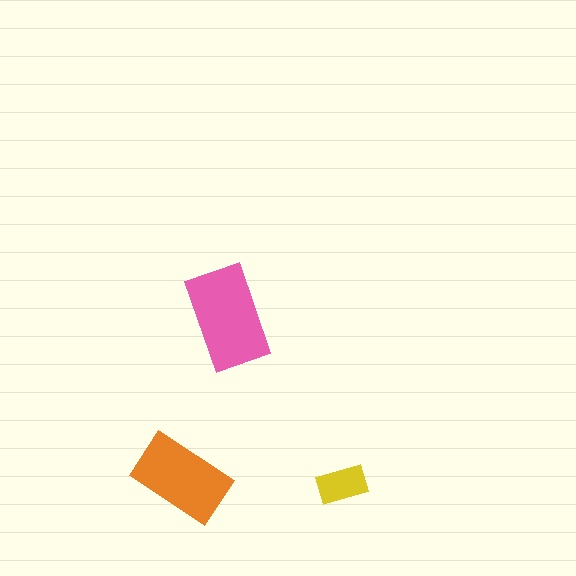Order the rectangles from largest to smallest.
the pink one, the orange one, the yellow one.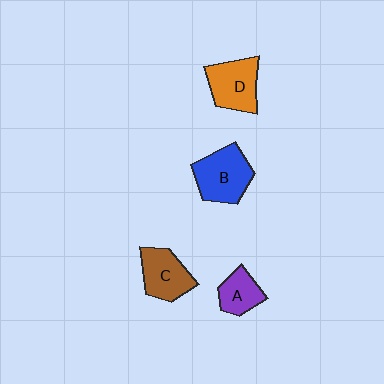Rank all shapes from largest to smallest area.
From largest to smallest: B (blue), D (orange), C (brown), A (purple).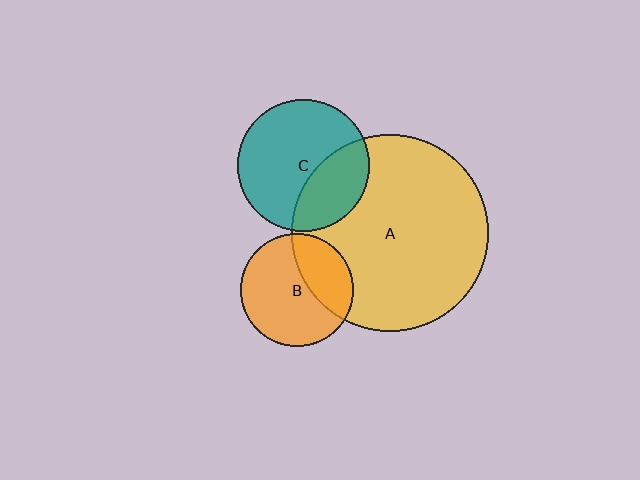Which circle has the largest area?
Circle A (yellow).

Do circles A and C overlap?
Yes.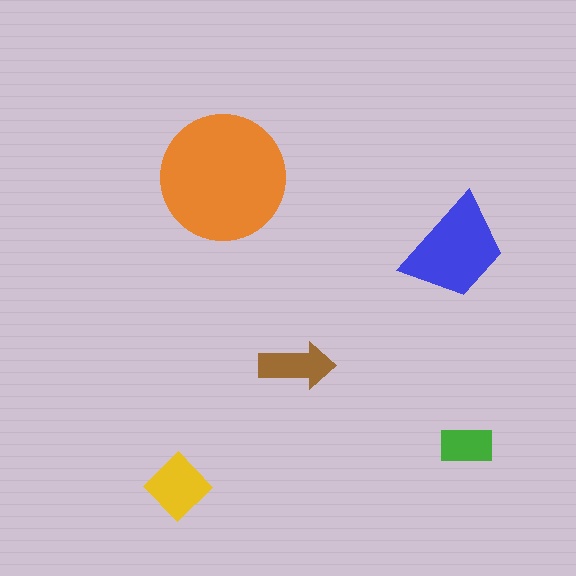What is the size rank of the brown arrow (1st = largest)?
4th.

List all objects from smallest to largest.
The green rectangle, the brown arrow, the yellow diamond, the blue trapezoid, the orange circle.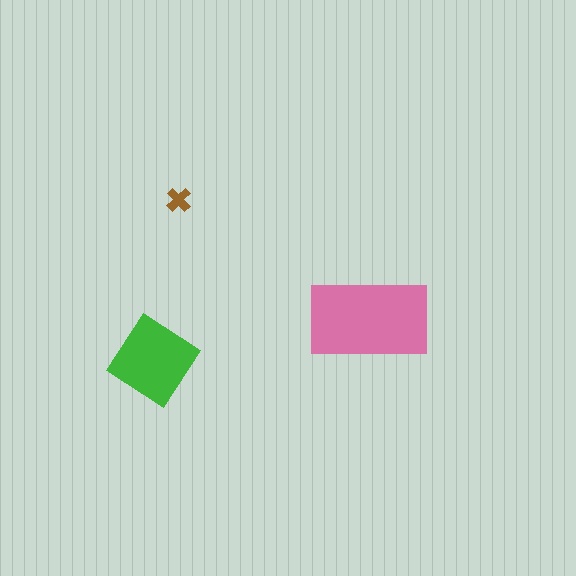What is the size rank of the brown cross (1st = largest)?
3rd.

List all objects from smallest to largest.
The brown cross, the green diamond, the pink rectangle.